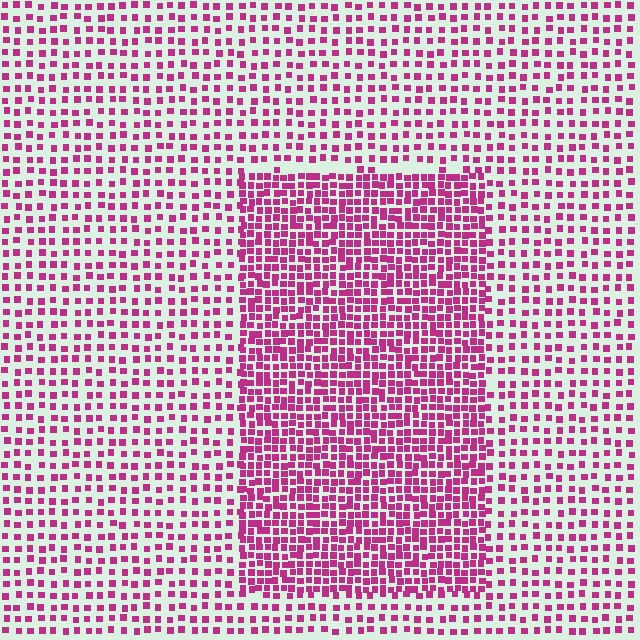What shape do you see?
I see a rectangle.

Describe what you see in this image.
The image contains small magenta elements arranged at two different densities. A rectangle-shaped region is visible where the elements are more densely packed than the surrounding area.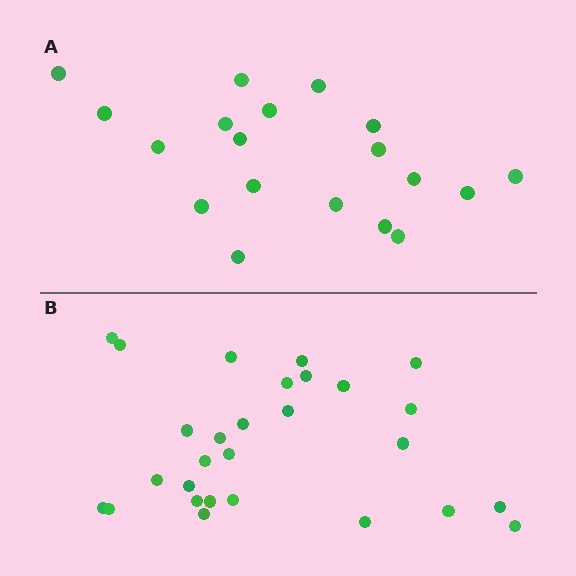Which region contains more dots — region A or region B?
Region B (the bottom region) has more dots.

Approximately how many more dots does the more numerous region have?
Region B has roughly 8 or so more dots than region A.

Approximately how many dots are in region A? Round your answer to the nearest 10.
About 20 dots. (The exact count is 19, which rounds to 20.)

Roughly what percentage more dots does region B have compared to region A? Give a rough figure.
About 45% more.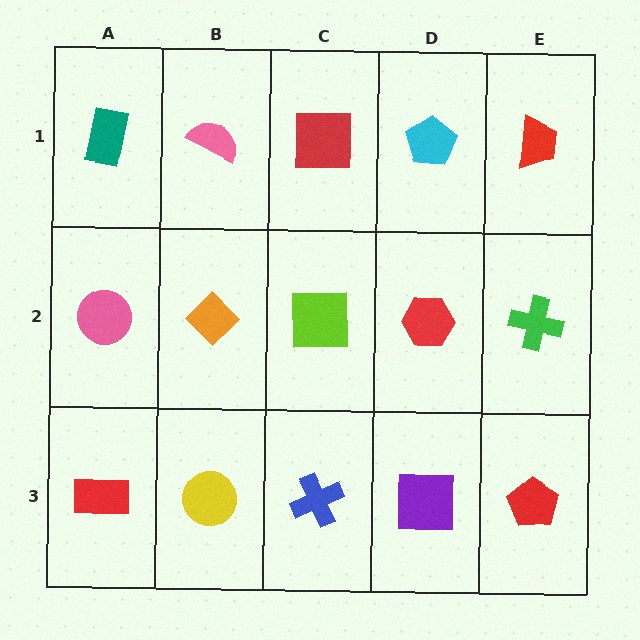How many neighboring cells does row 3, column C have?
3.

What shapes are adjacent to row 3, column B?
An orange diamond (row 2, column B), a red rectangle (row 3, column A), a blue cross (row 3, column C).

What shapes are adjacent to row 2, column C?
A red square (row 1, column C), a blue cross (row 3, column C), an orange diamond (row 2, column B), a red hexagon (row 2, column D).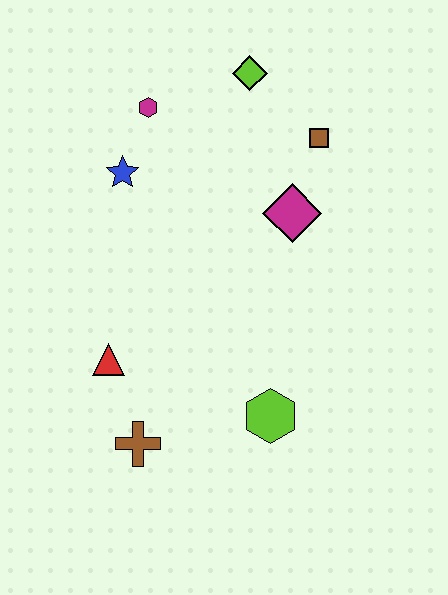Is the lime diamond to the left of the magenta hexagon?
No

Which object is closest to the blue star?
The magenta hexagon is closest to the blue star.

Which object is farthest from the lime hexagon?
The lime diamond is farthest from the lime hexagon.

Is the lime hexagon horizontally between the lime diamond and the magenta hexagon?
No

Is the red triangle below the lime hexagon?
No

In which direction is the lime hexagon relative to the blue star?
The lime hexagon is below the blue star.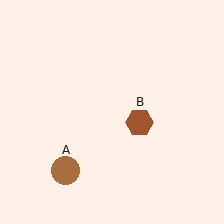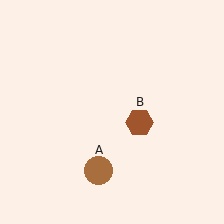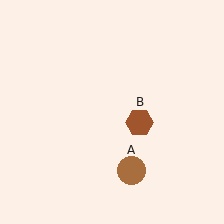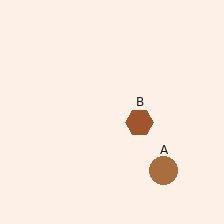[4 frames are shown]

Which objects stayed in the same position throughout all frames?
Brown hexagon (object B) remained stationary.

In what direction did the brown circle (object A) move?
The brown circle (object A) moved right.